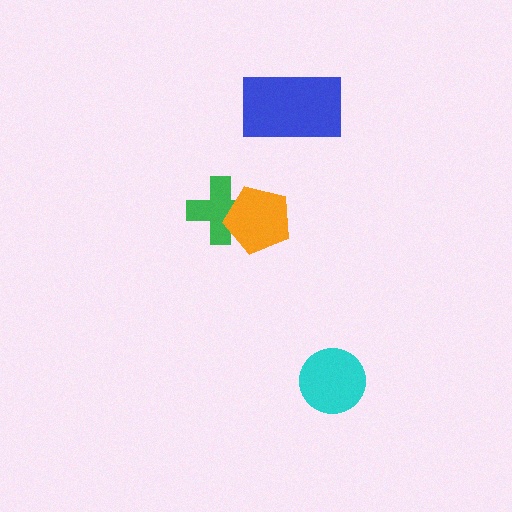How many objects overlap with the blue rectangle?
0 objects overlap with the blue rectangle.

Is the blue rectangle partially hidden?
No, no other shape covers it.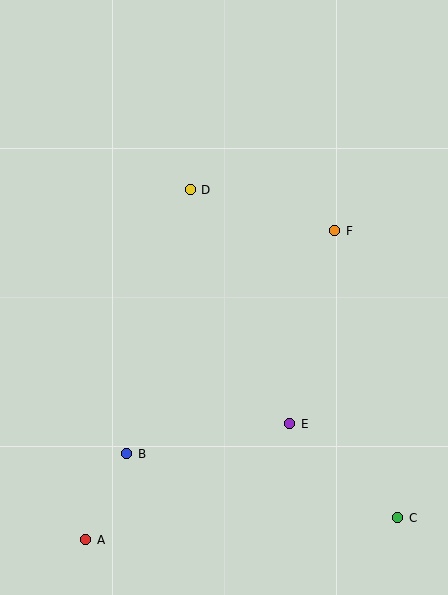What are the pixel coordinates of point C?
Point C is at (398, 518).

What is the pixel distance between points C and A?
The distance between C and A is 313 pixels.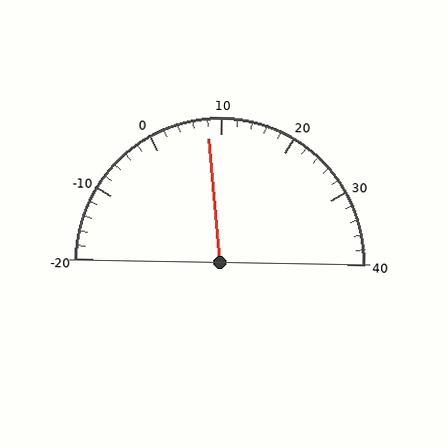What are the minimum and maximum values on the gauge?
The gauge ranges from -20 to 40.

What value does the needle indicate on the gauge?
The needle indicates approximately 8.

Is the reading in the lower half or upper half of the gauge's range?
The reading is in the lower half of the range (-20 to 40).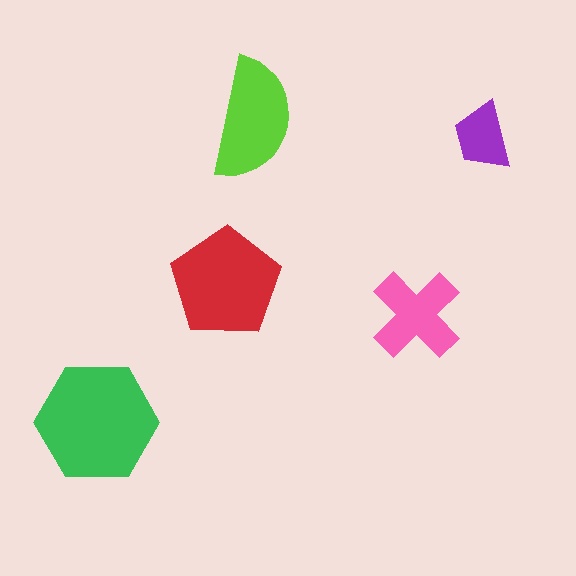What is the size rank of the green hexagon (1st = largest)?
1st.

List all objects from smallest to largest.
The purple trapezoid, the pink cross, the lime semicircle, the red pentagon, the green hexagon.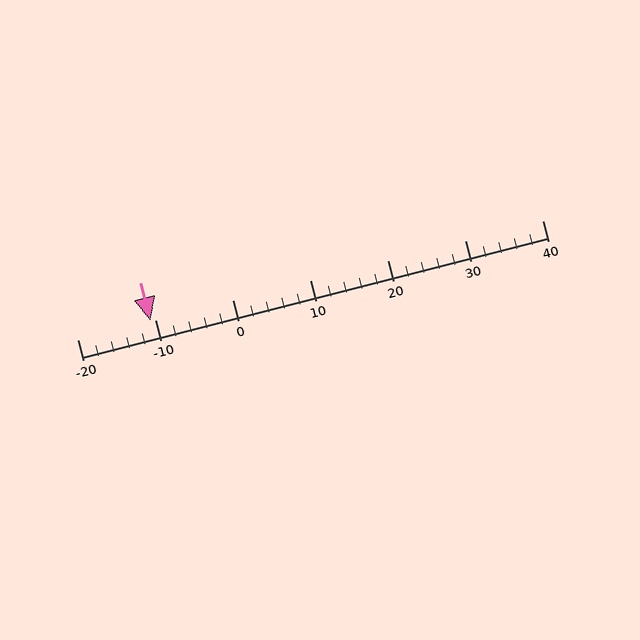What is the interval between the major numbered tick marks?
The major tick marks are spaced 10 units apart.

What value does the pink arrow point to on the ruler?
The pink arrow points to approximately -11.